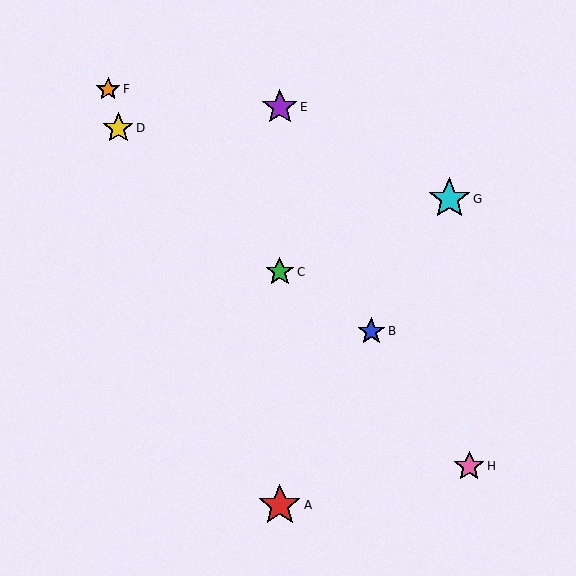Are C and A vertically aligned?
Yes, both are at x≈280.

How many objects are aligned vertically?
3 objects (A, C, E) are aligned vertically.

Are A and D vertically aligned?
No, A is at x≈280 and D is at x≈118.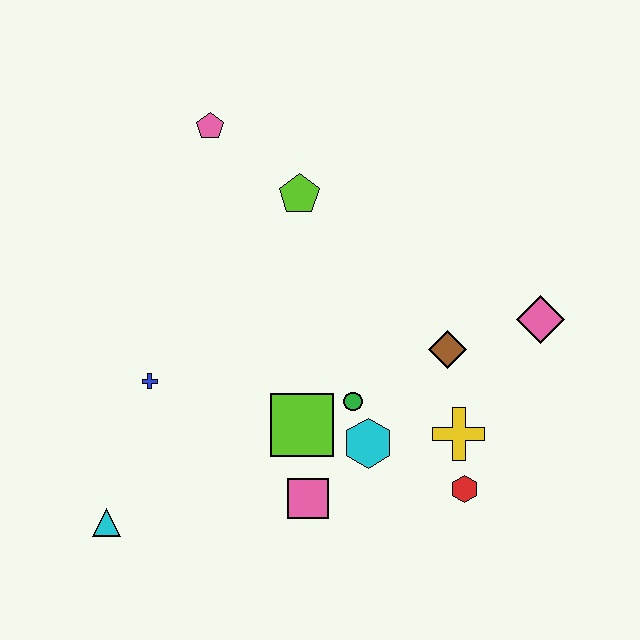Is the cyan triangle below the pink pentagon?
Yes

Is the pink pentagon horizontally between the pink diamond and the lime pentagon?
No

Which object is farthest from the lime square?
The pink pentagon is farthest from the lime square.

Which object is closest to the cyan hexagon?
The green circle is closest to the cyan hexagon.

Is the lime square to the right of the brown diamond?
No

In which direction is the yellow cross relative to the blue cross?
The yellow cross is to the right of the blue cross.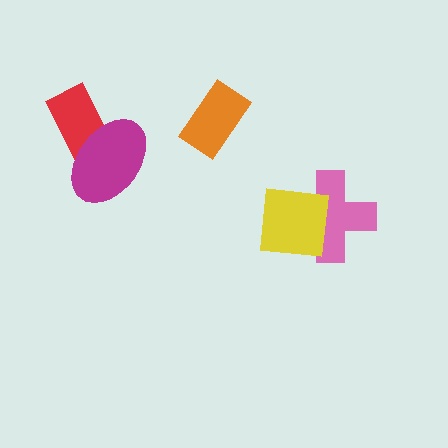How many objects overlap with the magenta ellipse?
1 object overlaps with the magenta ellipse.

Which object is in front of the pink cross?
The yellow square is in front of the pink cross.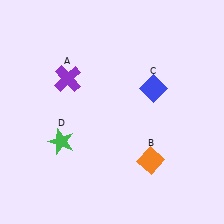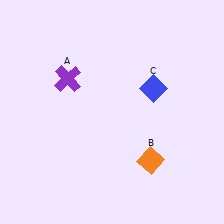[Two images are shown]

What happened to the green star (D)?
The green star (D) was removed in Image 2. It was in the bottom-left area of Image 1.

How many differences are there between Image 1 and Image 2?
There is 1 difference between the two images.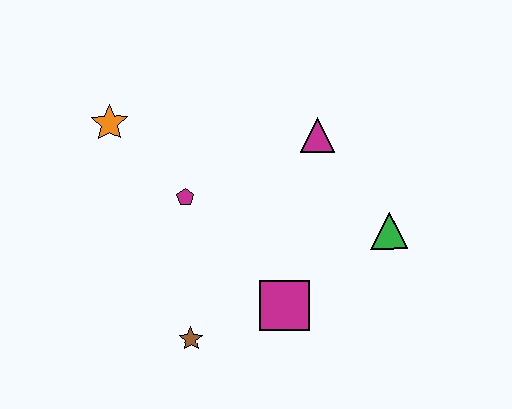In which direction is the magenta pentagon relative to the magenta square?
The magenta pentagon is above the magenta square.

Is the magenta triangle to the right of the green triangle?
No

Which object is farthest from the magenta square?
The orange star is farthest from the magenta square.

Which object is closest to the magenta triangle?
The green triangle is closest to the magenta triangle.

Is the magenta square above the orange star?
No